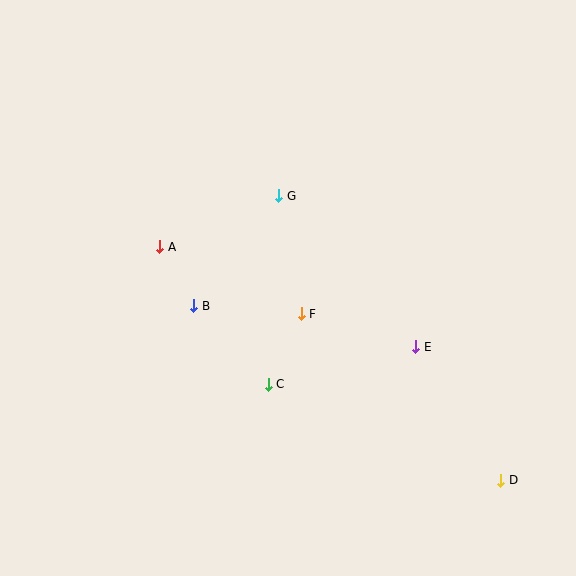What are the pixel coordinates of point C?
Point C is at (268, 384).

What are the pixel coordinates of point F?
Point F is at (301, 314).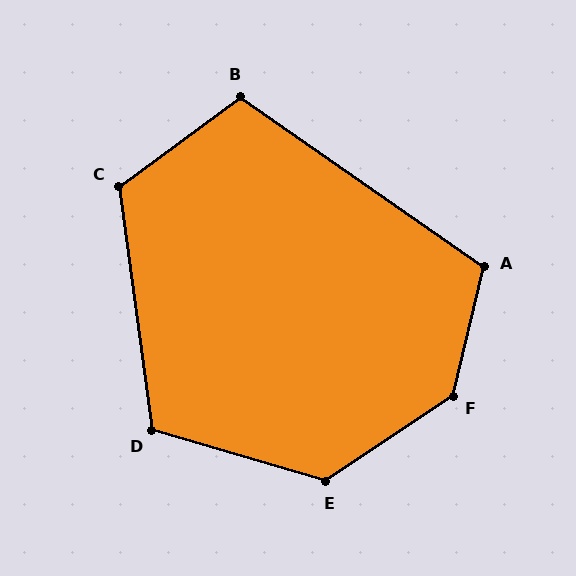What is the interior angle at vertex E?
Approximately 130 degrees (obtuse).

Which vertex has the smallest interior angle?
B, at approximately 109 degrees.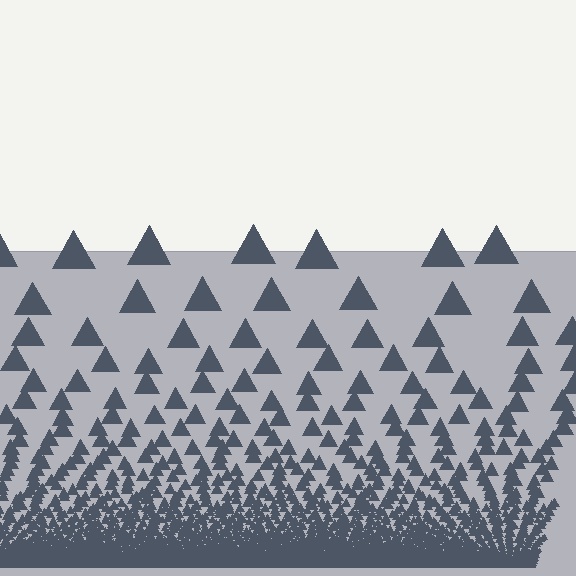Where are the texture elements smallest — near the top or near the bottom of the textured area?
Near the bottom.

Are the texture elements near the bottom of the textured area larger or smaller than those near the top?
Smaller. The gradient is inverted — elements near the bottom are smaller and denser.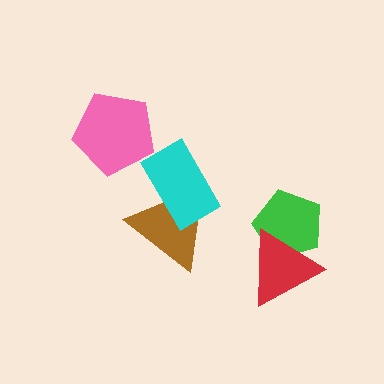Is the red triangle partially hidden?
No, no other shape covers it.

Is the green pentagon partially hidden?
Yes, it is partially covered by another shape.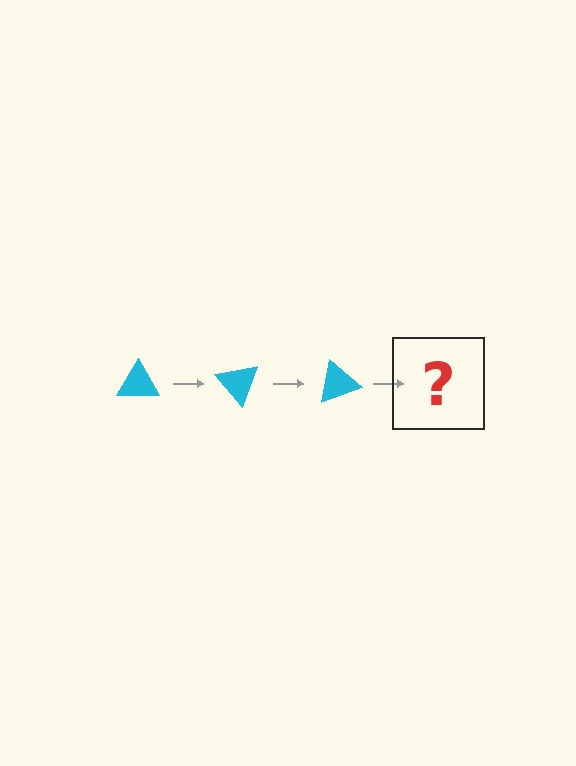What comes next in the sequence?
The next element should be a cyan triangle rotated 150 degrees.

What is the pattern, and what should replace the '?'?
The pattern is that the triangle rotates 50 degrees each step. The '?' should be a cyan triangle rotated 150 degrees.